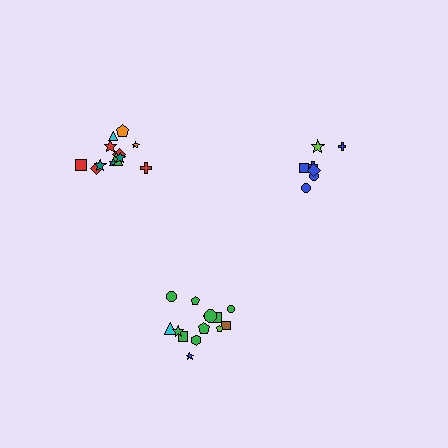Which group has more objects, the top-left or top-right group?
The top-left group.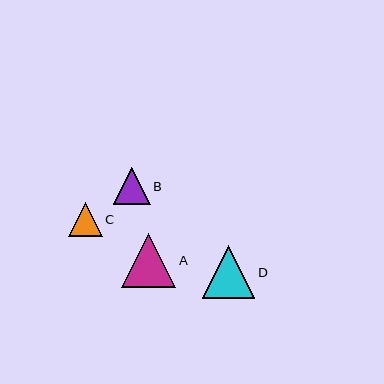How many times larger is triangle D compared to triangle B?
Triangle D is approximately 1.4 times the size of triangle B.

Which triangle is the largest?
Triangle A is the largest with a size of approximately 54 pixels.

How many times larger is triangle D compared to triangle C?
Triangle D is approximately 1.5 times the size of triangle C.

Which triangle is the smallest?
Triangle C is the smallest with a size of approximately 34 pixels.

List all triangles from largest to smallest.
From largest to smallest: A, D, B, C.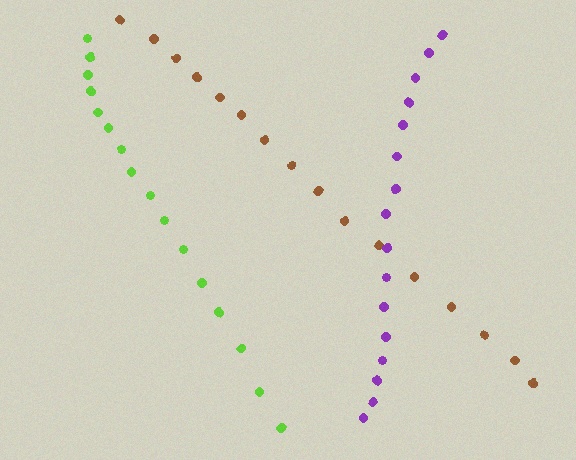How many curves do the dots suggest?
There are 3 distinct paths.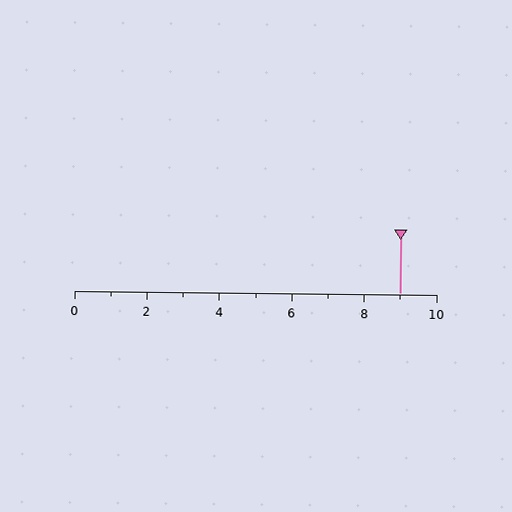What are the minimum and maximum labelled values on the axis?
The axis runs from 0 to 10.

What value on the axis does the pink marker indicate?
The marker indicates approximately 9.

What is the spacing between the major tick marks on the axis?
The major ticks are spaced 2 apart.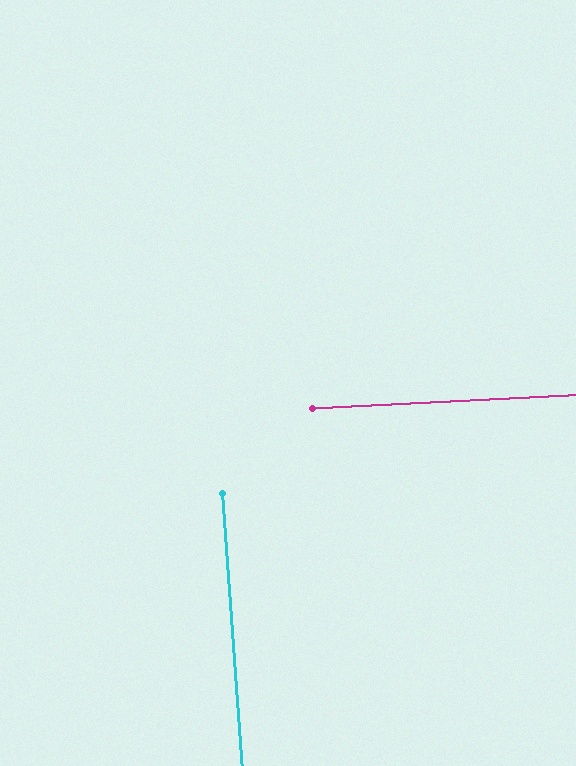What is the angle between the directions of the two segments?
Approximately 89 degrees.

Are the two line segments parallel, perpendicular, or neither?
Perpendicular — they meet at approximately 89°.